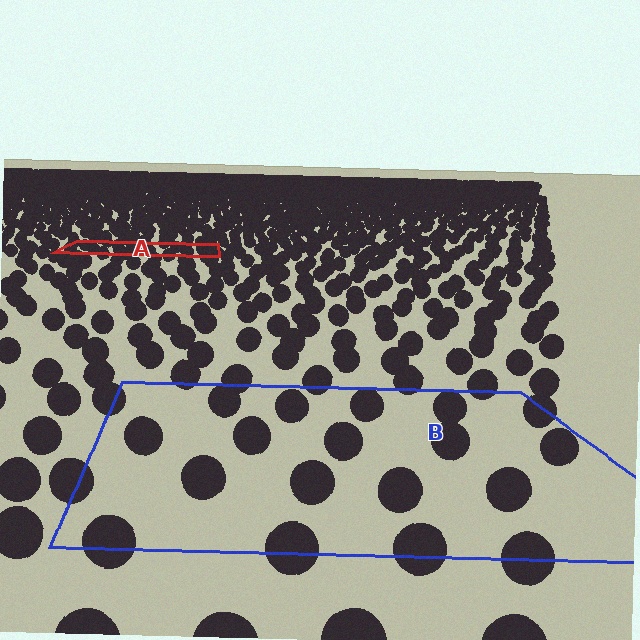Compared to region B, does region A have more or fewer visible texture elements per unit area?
Region A has more texture elements per unit area — they are packed more densely because it is farther away.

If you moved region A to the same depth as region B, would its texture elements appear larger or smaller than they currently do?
They would appear larger. At a closer depth, the same texture elements are projected at a bigger on-screen size.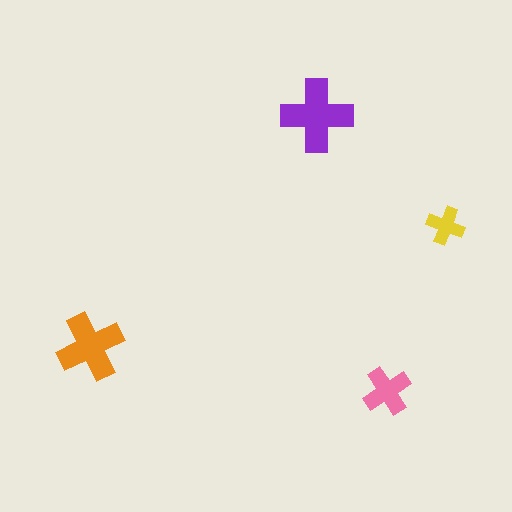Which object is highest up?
The purple cross is topmost.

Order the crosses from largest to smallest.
the purple one, the orange one, the pink one, the yellow one.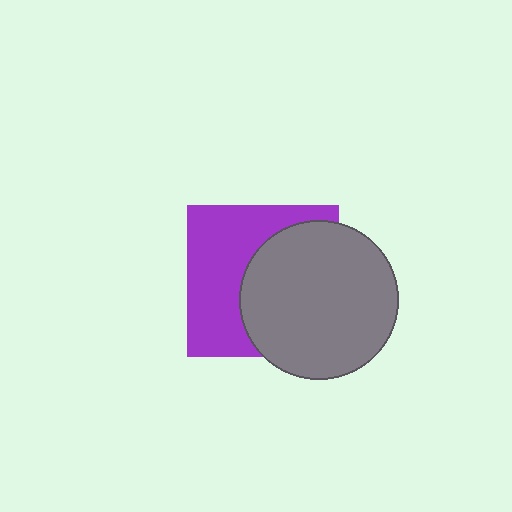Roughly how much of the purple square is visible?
About half of it is visible (roughly 48%).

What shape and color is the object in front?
The object in front is a gray circle.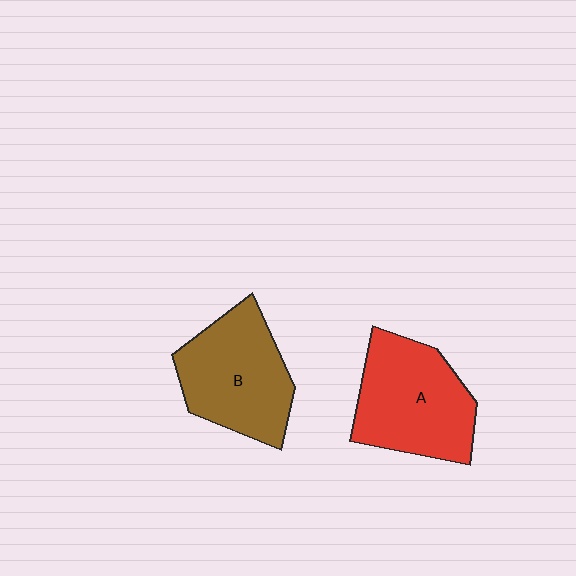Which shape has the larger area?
Shape A (red).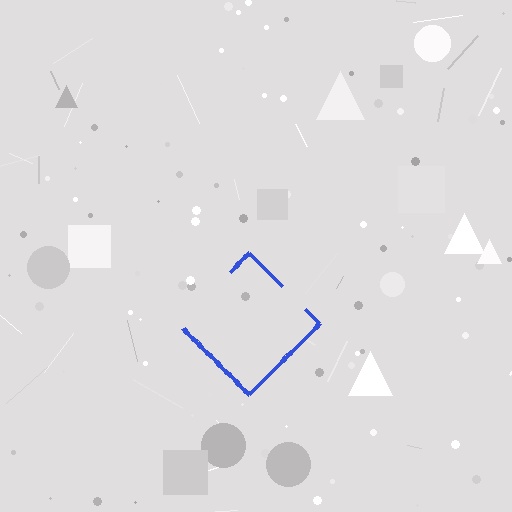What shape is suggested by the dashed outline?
The dashed outline suggests a diamond.